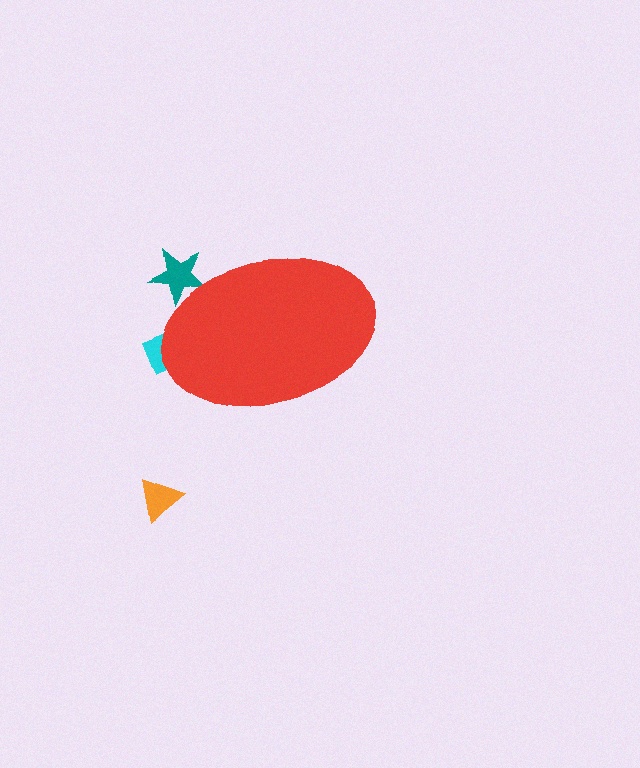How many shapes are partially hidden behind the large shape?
2 shapes are partially hidden.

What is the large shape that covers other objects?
A red ellipse.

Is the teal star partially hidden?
Yes, the teal star is partially hidden behind the red ellipse.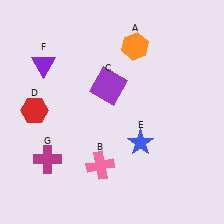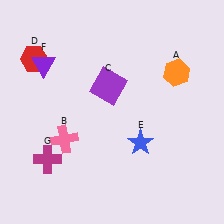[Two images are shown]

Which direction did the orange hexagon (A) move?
The orange hexagon (A) moved right.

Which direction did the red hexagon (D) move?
The red hexagon (D) moved up.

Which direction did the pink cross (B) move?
The pink cross (B) moved left.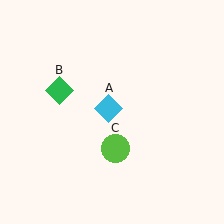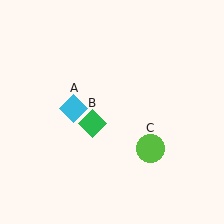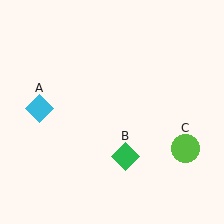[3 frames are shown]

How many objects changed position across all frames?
3 objects changed position: cyan diamond (object A), green diamond (object B), lime circle (object C).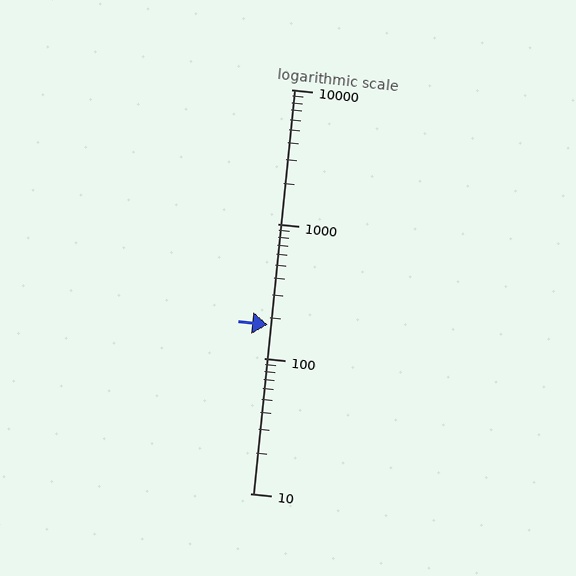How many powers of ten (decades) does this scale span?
The scale spans 3 decades, from 10 to 10000.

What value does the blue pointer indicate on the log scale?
The pointer indicates approximately 180.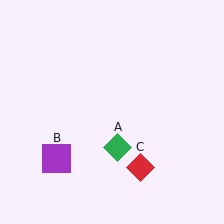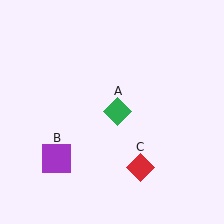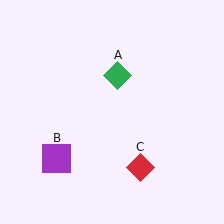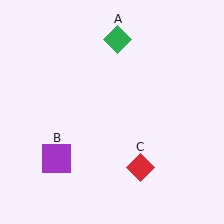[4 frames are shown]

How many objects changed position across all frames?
1 object changed position: green diamond (object A).